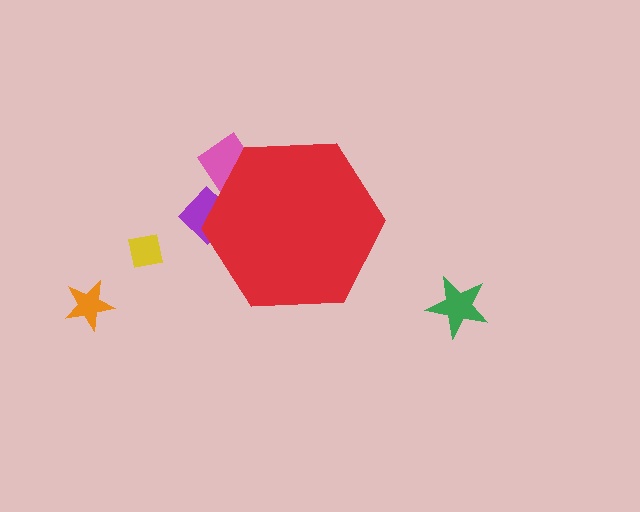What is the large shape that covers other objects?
A red hexagon.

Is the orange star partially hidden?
No, the orange star is fully visible.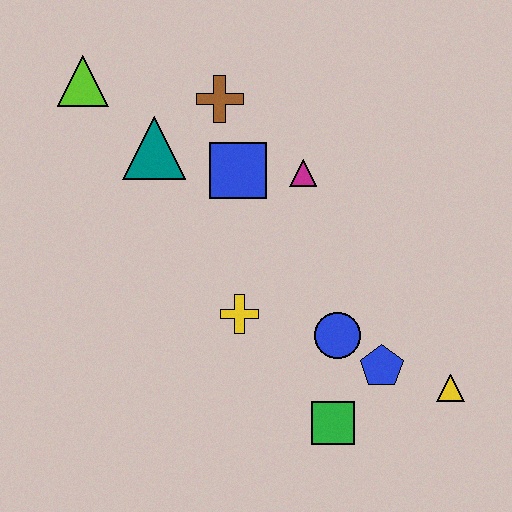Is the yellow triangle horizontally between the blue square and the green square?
No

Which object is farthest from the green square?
The lime triangle is farthest from the green square.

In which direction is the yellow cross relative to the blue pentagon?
The yellow cross is to the left of the blue pentagon.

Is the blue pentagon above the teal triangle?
No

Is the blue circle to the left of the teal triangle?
No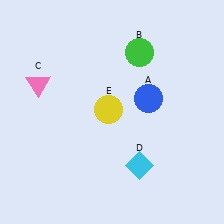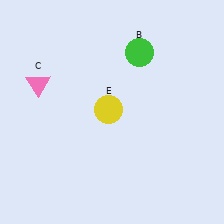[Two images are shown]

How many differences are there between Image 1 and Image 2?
There are 2 differences between the two images.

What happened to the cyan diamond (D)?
The cyan diamond (D) was removed in Image 2. It was in the bottom-right area of Image 1.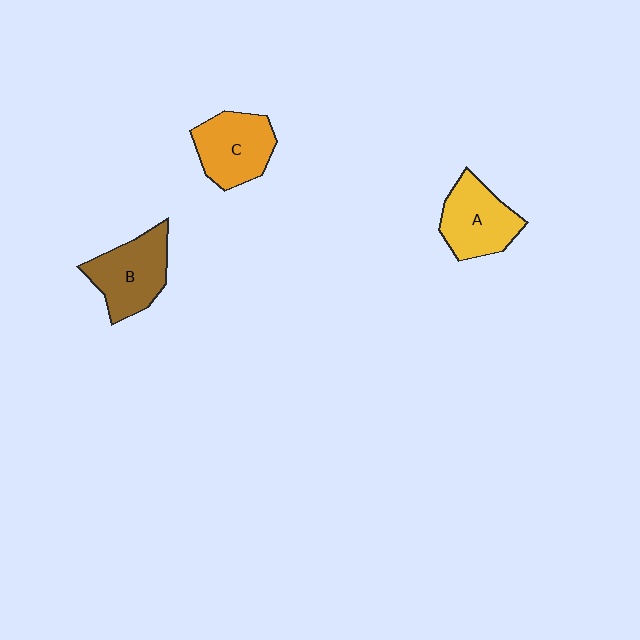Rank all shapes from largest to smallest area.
From largest to smallest: B (brown), C (orange), A (yellow).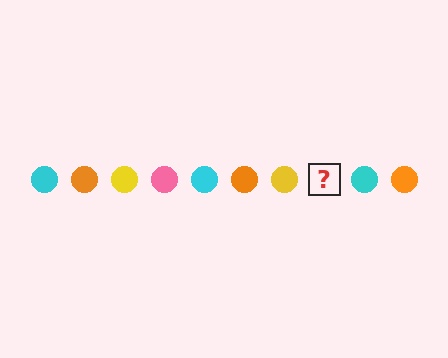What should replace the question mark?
The question mark should be replaced with a pink circle.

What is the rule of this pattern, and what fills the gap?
The rule is that the pattern cycles through cyan, orange, yellow, pink circles. The gap should be filled with a pink circle.